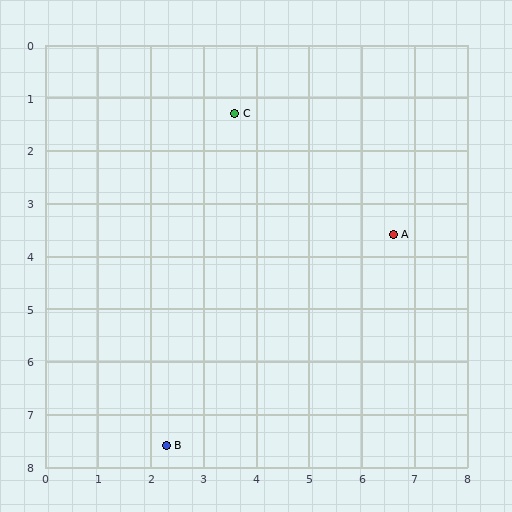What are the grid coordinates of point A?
Point A is at approximately (6.6, 3.6).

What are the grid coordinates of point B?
Point B is at approximately (2.3, 7.6).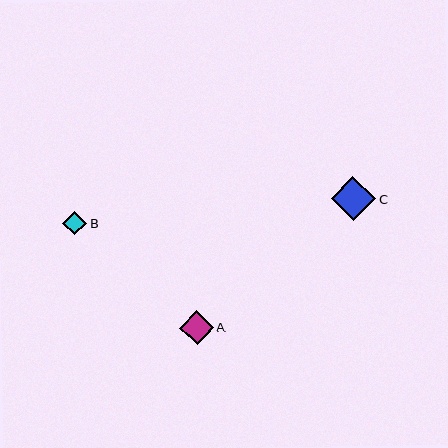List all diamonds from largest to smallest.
From largest to smallest: C, A, B.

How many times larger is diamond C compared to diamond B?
Diamond C is approximately 1.9 times the size of diamond B.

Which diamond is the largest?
Diamond C is the largest with a size of approximately 44 pixels.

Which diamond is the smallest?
Diamond B is the smallest with a size of approximately 24 pixels.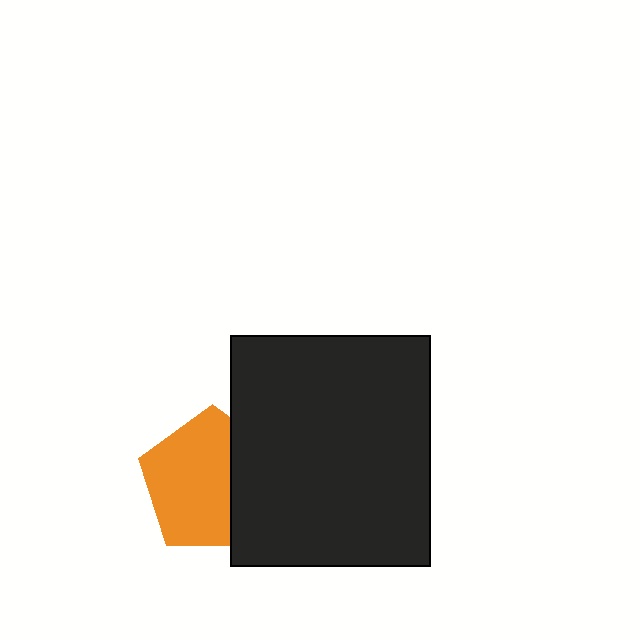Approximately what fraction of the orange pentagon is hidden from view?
Roughly 34% of the orange pentagon is hidden behind the black rectangle.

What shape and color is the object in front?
The object in front is a black rectangle.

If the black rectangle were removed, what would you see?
You would see the complete orange pentagon.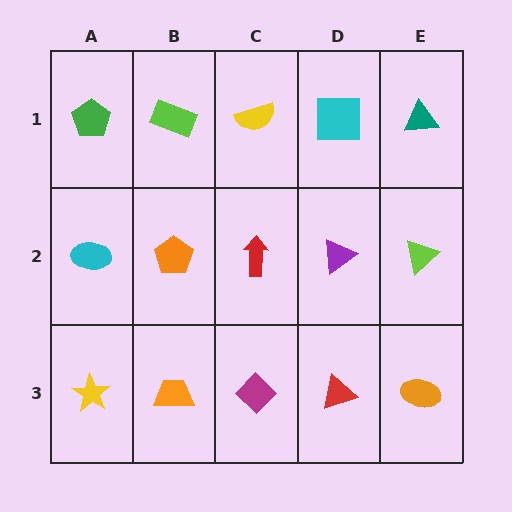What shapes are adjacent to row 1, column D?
A purple triangle (row 2, column D), a yellow semicircle (row 1, column C), a teal triangle (row 1, column E).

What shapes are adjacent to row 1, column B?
An orange pentagon (row 2, column B), a green pentagon (row 1, column A), a yellow semicircle (row 1, column C).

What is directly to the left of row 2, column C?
An orange pentagon.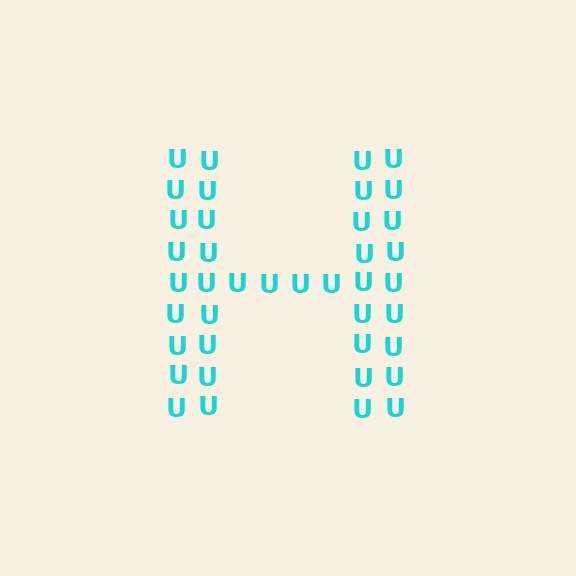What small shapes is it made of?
It is made of small letter U's.